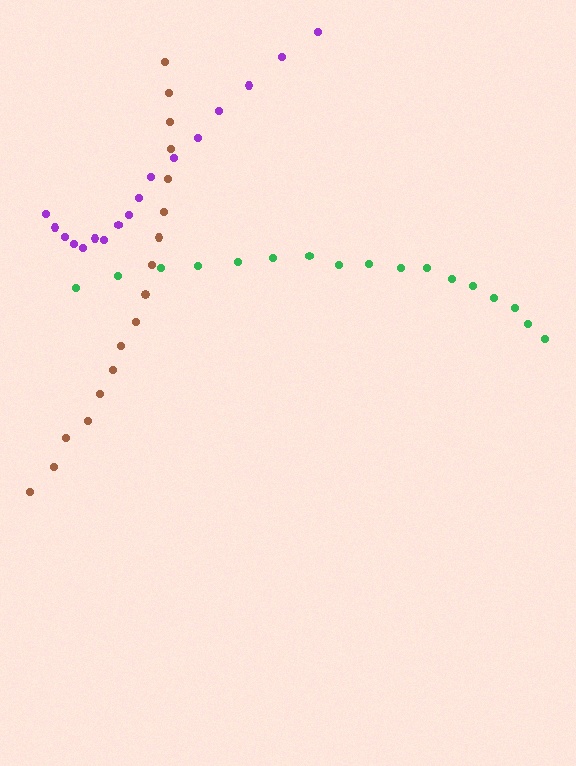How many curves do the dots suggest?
There are 3 distinct paths.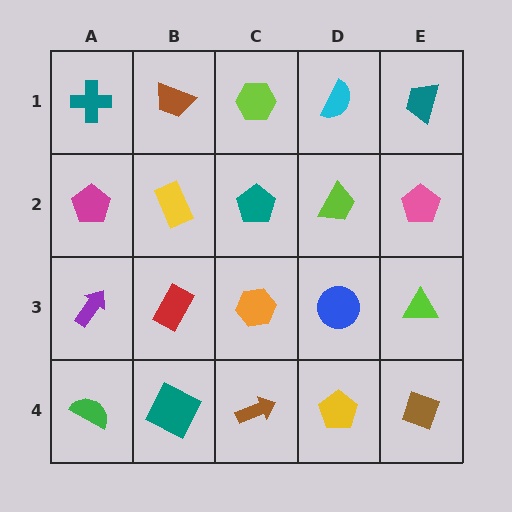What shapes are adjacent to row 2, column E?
A teal trapezoid (row 1, column E), a lime triangle (row 3, column E), a lime trapezoid (row 2, column D).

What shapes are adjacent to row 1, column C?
A teal pentagon (row 2, column C), a brown trapezoid (row 1, column B), a cyan semicircle (row 1, column D).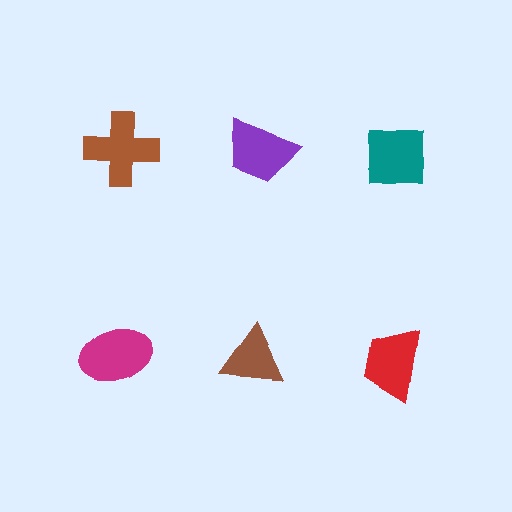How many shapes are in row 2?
3 shapes.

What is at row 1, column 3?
A teal square.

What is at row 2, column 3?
A red trapezoid.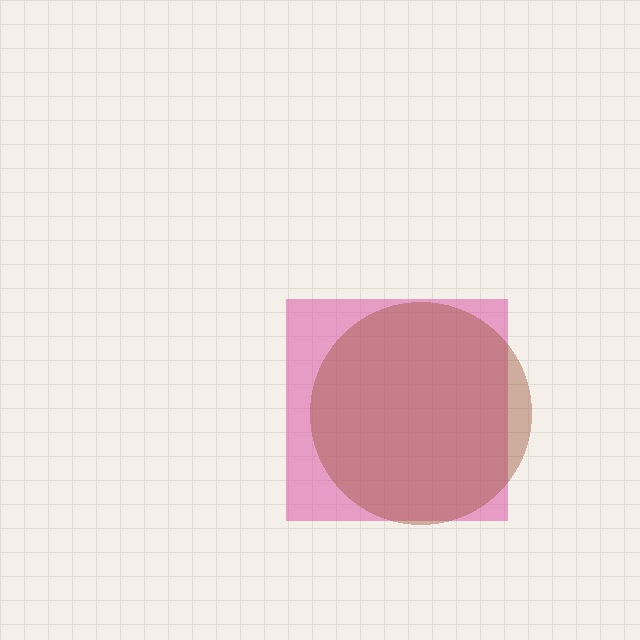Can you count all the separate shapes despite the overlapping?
Yes, there are 2 separate shapes.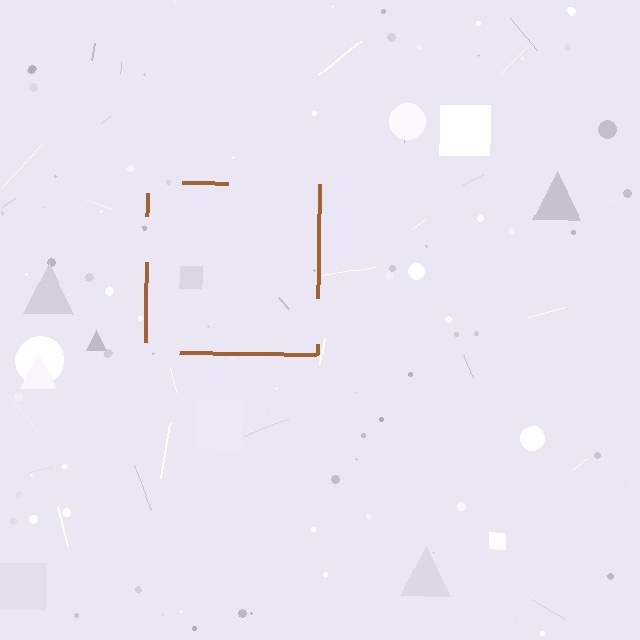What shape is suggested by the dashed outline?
The dashed outline suggests a square.